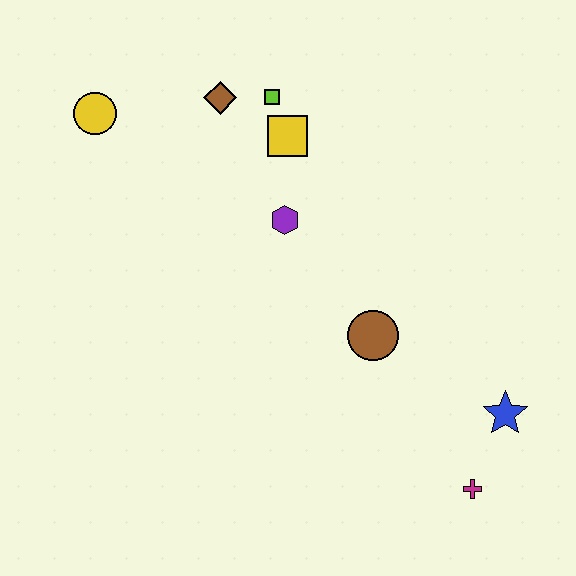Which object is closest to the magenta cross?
The blue star is closest to the magenta cross.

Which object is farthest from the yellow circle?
The magenta cross is farthest from the yellow circle.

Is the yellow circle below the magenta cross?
No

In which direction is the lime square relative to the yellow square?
The lime square is above the yellow square.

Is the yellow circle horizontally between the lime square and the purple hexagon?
No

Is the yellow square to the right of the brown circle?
No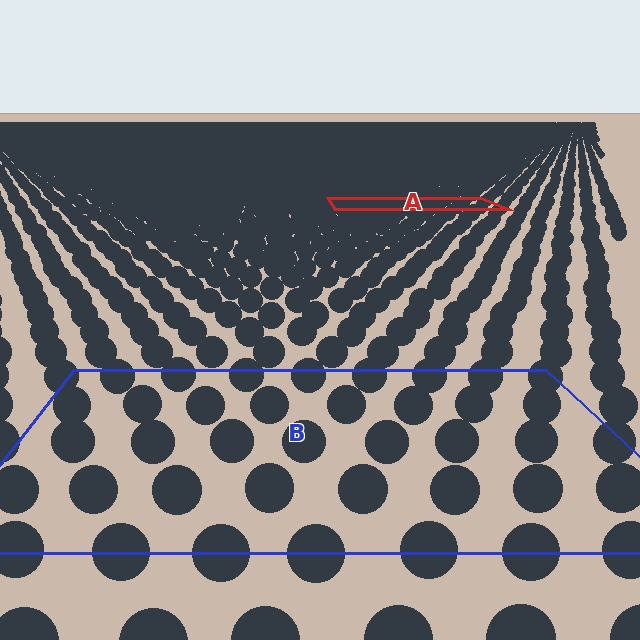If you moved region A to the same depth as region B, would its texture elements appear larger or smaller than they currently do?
They would appear larger. At a closer depth, the same texture elements are projected at a bigger on-screen size.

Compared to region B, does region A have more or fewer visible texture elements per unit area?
Region A has more texture elements per unit area — they are packed more densely because it is farther away.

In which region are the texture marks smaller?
The texture marks are smaller in region A, because it is farther away.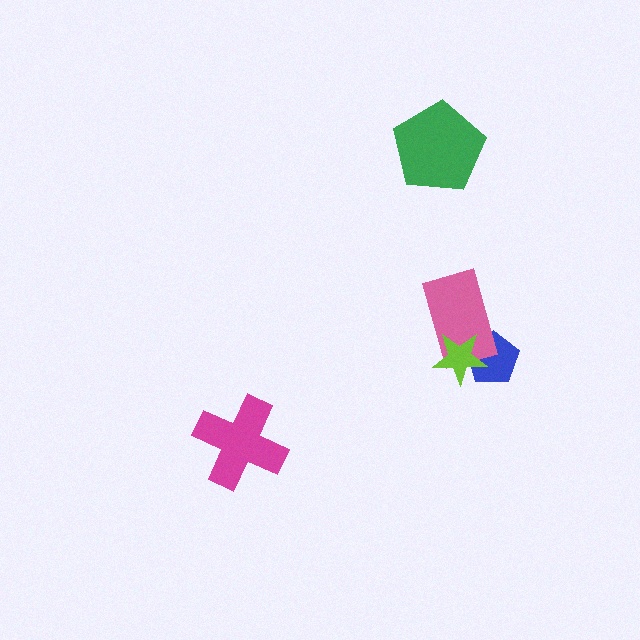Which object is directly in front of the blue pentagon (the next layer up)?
The pink rectangle is directly in front of the blue pentagon.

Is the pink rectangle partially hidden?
Yes, it is partially covered by another shape.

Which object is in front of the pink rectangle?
The lime star is in front of the pink rectangle.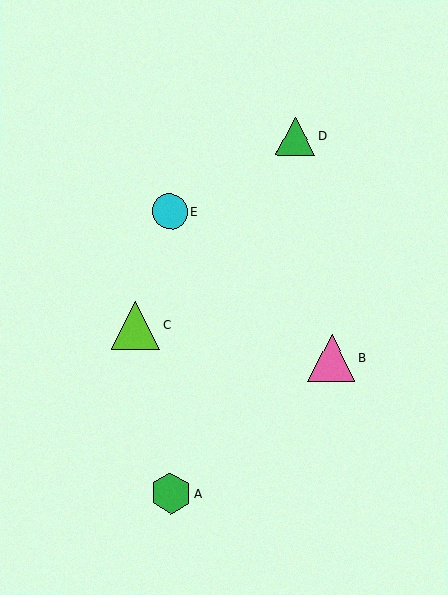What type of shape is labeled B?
Shape B is a pink triangle.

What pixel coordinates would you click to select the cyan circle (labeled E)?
Click at (170, 211) to select the cyan circle E.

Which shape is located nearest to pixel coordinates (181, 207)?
The cyan circle (labeled E) at (170, 211) is nearest to that location.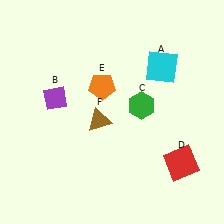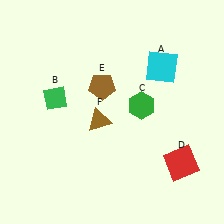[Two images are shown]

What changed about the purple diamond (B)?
In Image 1, B is purple. In Image 2, it changed to green.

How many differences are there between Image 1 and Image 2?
There are 2 differences between the two images.